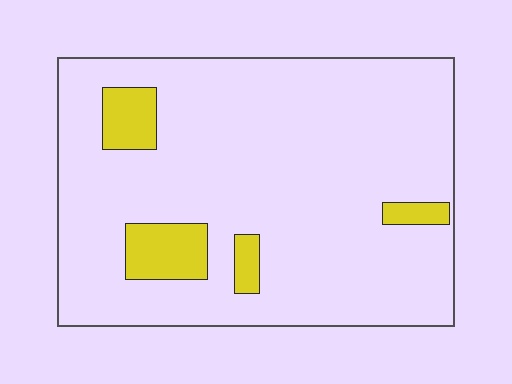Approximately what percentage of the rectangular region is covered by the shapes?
Approximately 10%.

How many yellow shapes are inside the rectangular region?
4.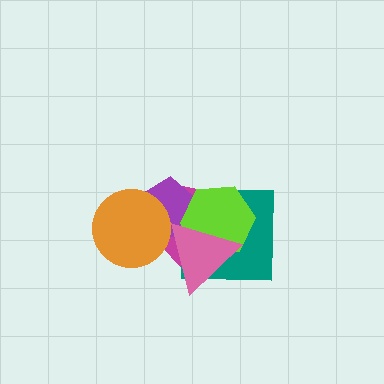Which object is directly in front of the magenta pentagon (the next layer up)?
The purple pentagon is directly in front of the magenta pentagon.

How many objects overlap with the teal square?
4 objects overlap with the teal square.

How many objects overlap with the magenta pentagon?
5 objects overlap with the magenta pentagon.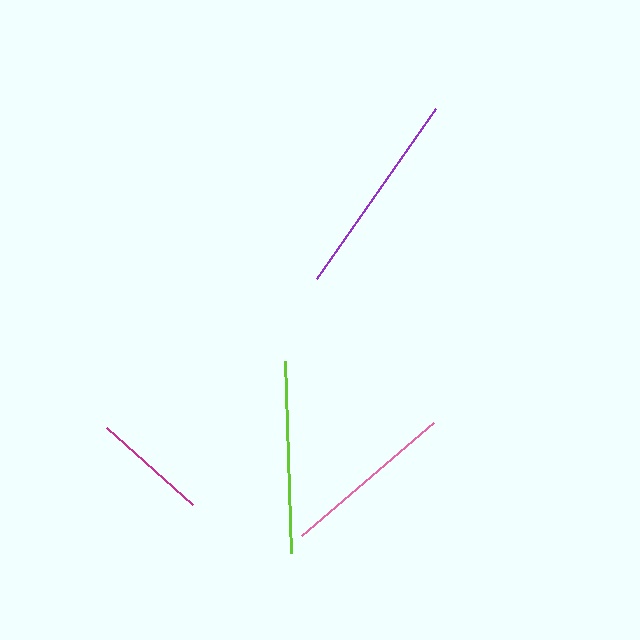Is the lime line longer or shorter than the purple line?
The purple line is longer than the lime line.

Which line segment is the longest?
The purple line is the longest at approximately 208 pixels.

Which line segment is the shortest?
The magenta line is the shortest at approximately 116 pixels.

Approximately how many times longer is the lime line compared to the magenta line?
The lime line is approximately 1.7 times the length of the magenta line.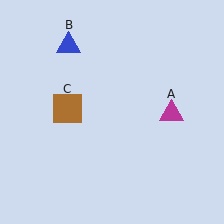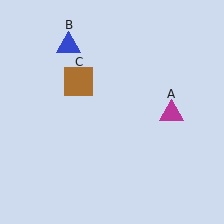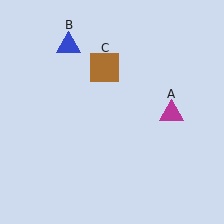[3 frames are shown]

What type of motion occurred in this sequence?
The brown square (object C) rotated clockwise around the center of the scene.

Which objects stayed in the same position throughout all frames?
Magenta triangle (object A) and blue triangle (object B) remained stationary.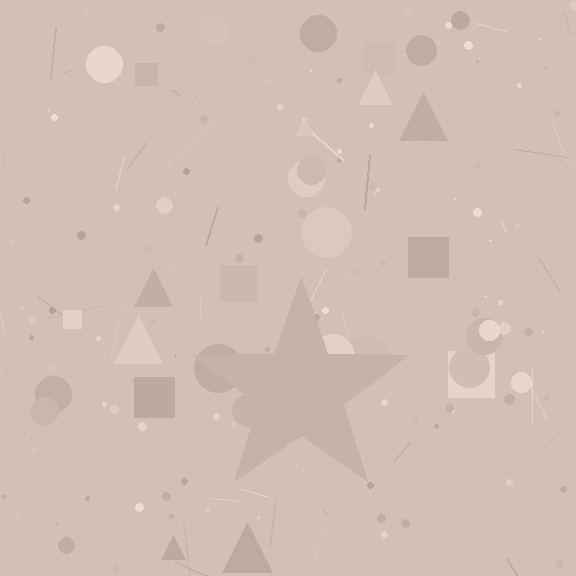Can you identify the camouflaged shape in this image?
The camouflaged shape is a star.